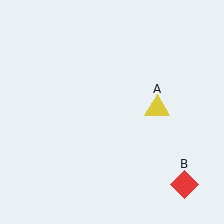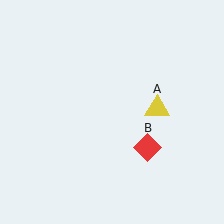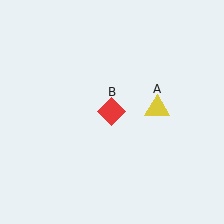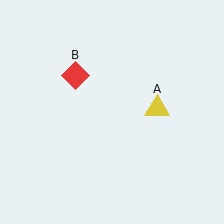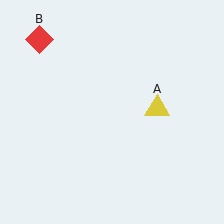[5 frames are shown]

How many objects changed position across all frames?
1 object changed position: red diamond (object B).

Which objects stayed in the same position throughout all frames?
Yellow triangle (object A) remained stationary.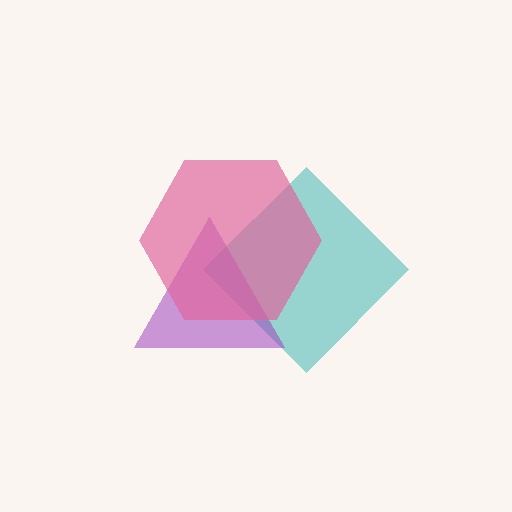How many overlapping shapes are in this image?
There are 3 overlapping shapes in the image.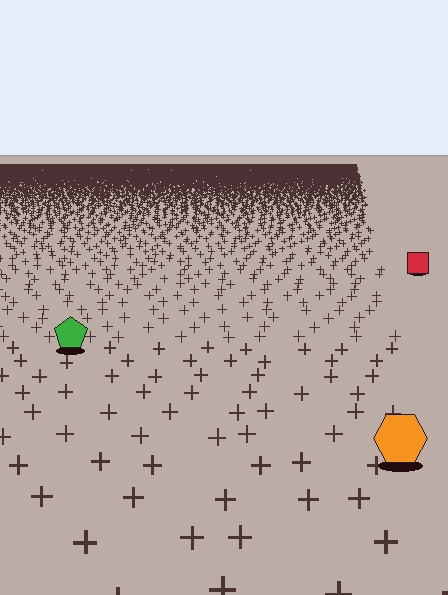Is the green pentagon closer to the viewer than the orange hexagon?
No. The orange hexagon is closer — you can tell from the texture gradient: the ground texture is coarser near it.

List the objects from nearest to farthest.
From nearest to farthest: the orange hexagon, the green pentagon, the red square.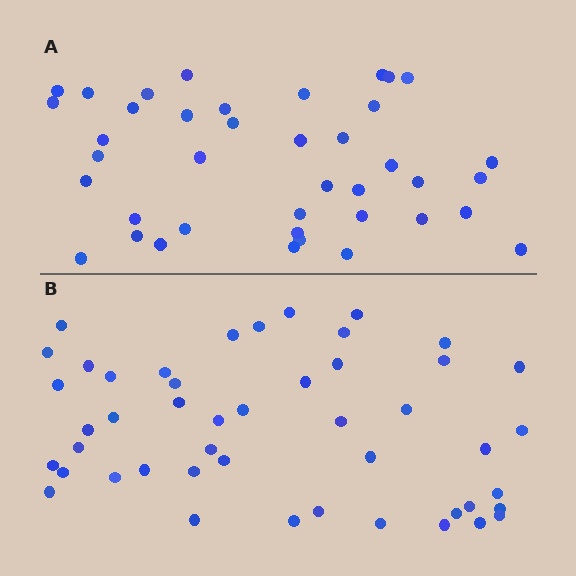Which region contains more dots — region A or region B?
Region B (the bottom region) has more dots.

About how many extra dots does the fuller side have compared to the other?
Region B has roughly 8 or so more dots than region A.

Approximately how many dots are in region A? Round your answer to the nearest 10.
About 40 dots.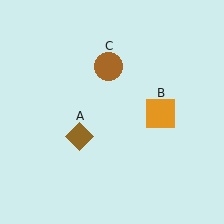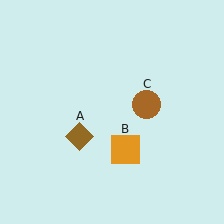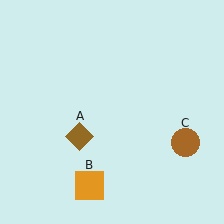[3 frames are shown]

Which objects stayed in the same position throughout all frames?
Brown diamond (object A) remained stationary.